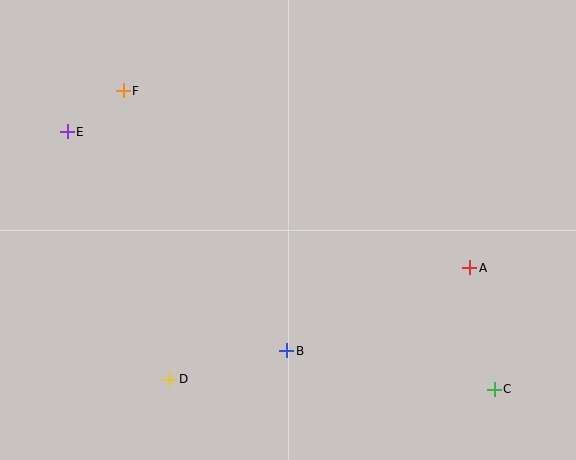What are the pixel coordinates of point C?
Point C is at (494, 389).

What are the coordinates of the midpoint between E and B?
The midpoint between E and B is at (177, 241).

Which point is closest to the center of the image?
Point B at (287, 351) is closest to the center.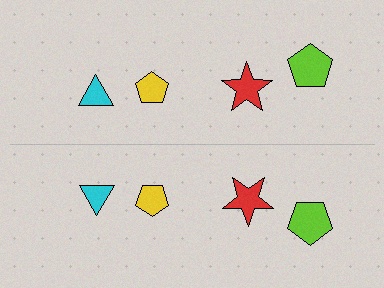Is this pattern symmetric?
Yes, this pattern has bilateral (reflection) symmetry.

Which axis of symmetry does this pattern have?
The pattern has a horizontal axis of symmetry running through the center of the image.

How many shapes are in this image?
There are 8 shapes in this image.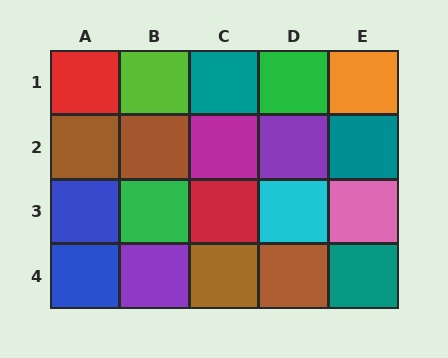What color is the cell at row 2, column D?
Purple.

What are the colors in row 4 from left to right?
Blue, purple, brown, brown, teal.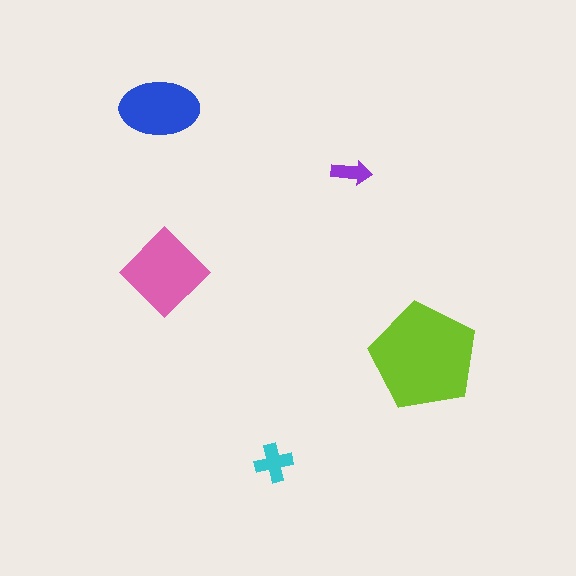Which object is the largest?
The lime pentagon.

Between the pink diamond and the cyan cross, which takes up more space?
The pink diamond.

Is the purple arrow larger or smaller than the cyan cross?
Smaller.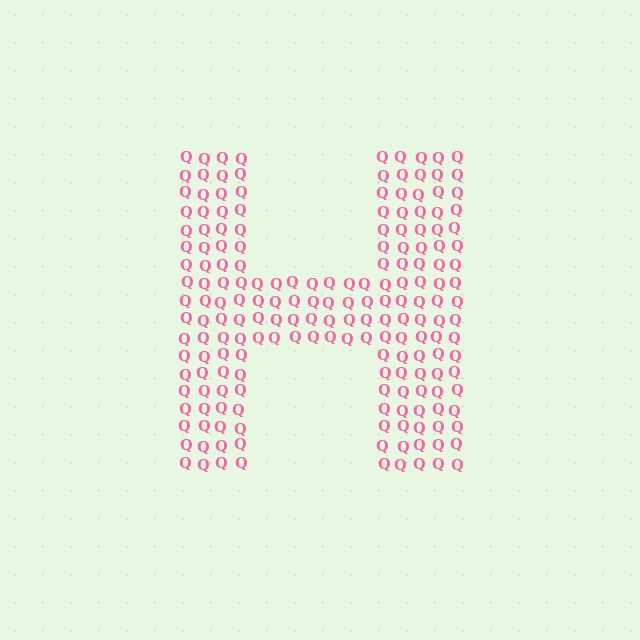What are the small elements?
The small elements are letter Q's.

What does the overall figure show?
The overall figure shows the letter H.